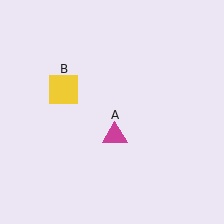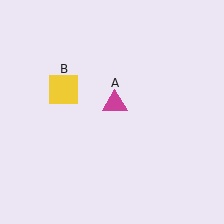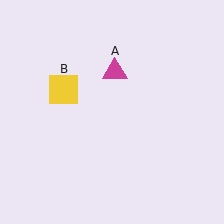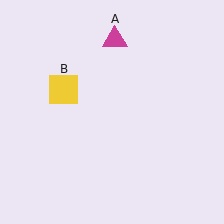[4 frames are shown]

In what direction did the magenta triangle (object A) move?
The magenta triangle (object A) moved up.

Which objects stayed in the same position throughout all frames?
Yellow square (object B) remained stationary.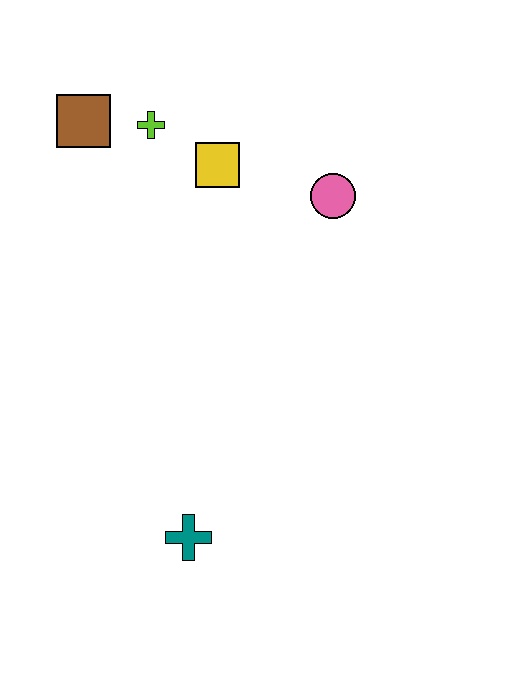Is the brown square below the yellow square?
No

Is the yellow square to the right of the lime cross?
Yes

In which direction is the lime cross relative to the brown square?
The lime cross is to the right of the brown square.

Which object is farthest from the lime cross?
The teal cross is farthest from the lime cross.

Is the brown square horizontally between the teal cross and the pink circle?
No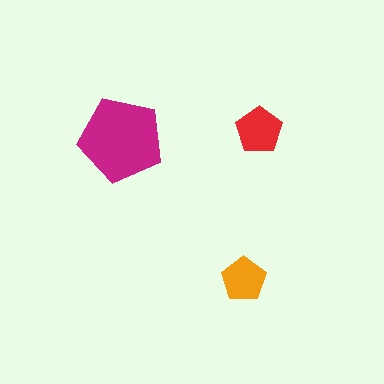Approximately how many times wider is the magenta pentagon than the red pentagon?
About 2 times wider.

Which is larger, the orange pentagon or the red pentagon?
The red one.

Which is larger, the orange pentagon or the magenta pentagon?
The magenta one.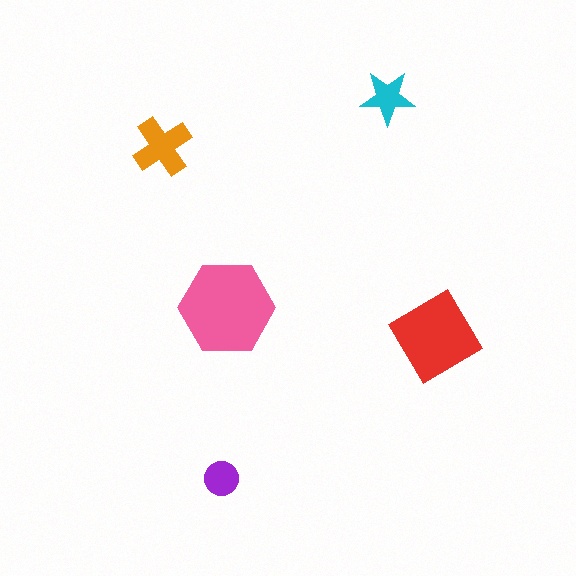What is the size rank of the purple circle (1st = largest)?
5th.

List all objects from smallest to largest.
The purple circle, the cyan star, the orange cross, the red diamond, the pink hexagon.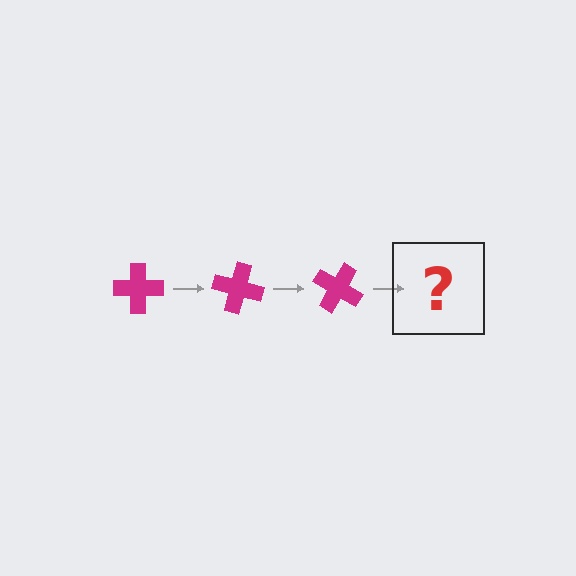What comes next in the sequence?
The next element should be a magenta cross rotated 45 degrees.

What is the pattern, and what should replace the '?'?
The pattern is that the cross rotates 15 degrees each step. The '?' should be a magenta cross rotated 45 degrees.